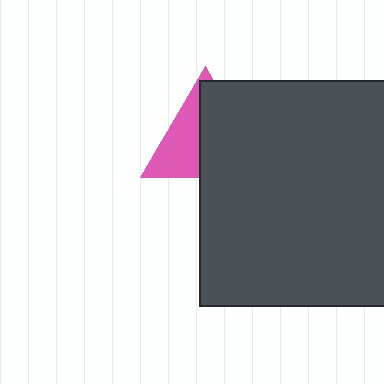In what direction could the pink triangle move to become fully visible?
The pink triangle could move left. That would shift it out from behind the dark gray square entirely.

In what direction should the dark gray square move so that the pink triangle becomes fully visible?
The dark gray square should move right. That is the shortest direction to clear the overlap and leave the pink triangle fully visible.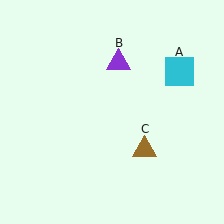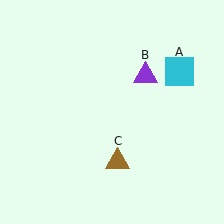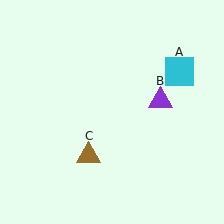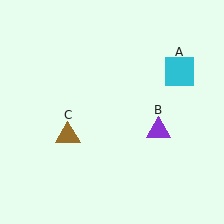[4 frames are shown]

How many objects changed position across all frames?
2 objects changed position: purple triangle (object B), brown triangle (object C).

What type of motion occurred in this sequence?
The purple triangle (object B), brown triangle (object C) rotated clockwise around the center of the scene.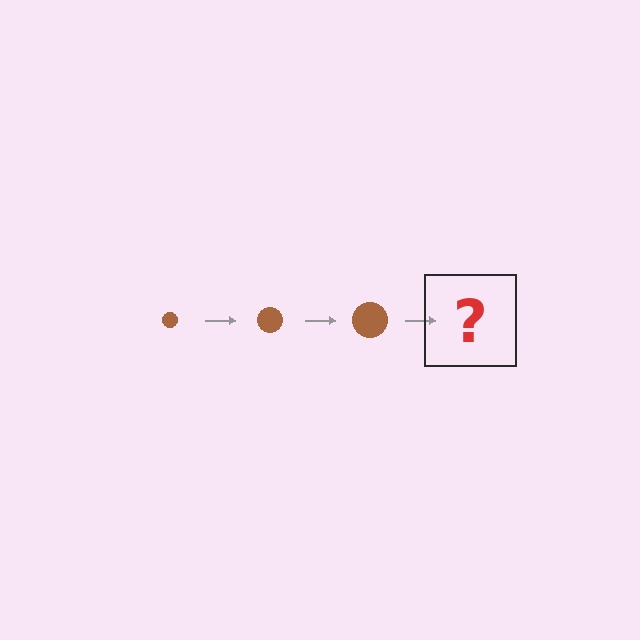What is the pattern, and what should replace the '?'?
The pattern is that the circle gets progressively larger each step. The '?' should be a brown circle, larger than the previous one.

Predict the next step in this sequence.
The next step is a brown circle, larger than the previous one.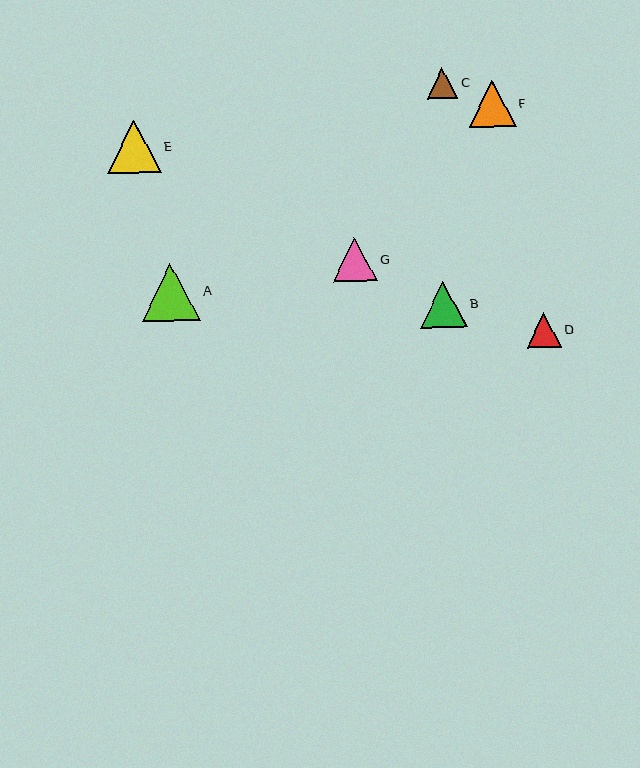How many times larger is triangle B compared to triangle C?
Triangle B is approximately 1.5 times the size of triangle C.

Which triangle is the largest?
Triangle A is the largest with a size of approximately 58 pixels.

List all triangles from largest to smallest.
From largest to smallest: A, E, F, B, G, D, C.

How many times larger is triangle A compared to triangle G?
Triangle A is approximately 1.3 times the size of triangle G.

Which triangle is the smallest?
Triangle C is the smallest with a size of approximately 30 pixels.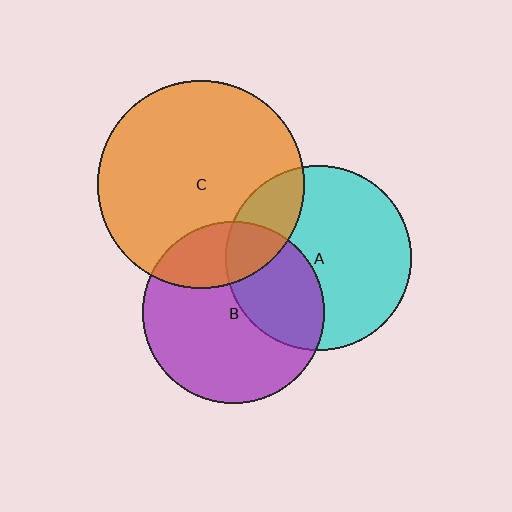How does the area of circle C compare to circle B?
Approximately 1.3 times.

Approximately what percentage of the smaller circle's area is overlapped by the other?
Approximately 20%.